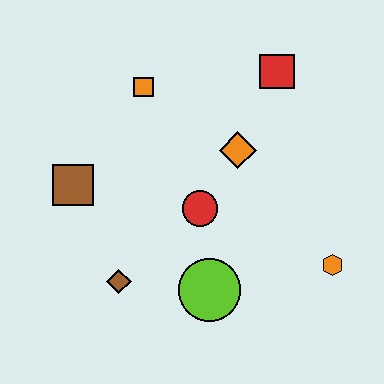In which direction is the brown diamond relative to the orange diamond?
The brown diamond is below the orange diamond.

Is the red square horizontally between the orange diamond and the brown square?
No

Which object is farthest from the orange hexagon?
The brown square is farthest from the orange hexagon.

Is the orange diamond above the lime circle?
Yes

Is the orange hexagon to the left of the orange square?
No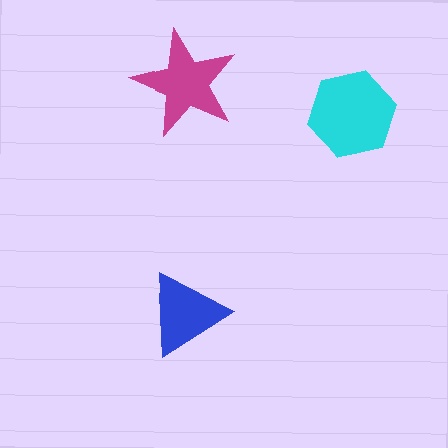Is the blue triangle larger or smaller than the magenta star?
Smaller.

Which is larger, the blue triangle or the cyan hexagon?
The cyan hexagon.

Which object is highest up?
The magenta star is topmost.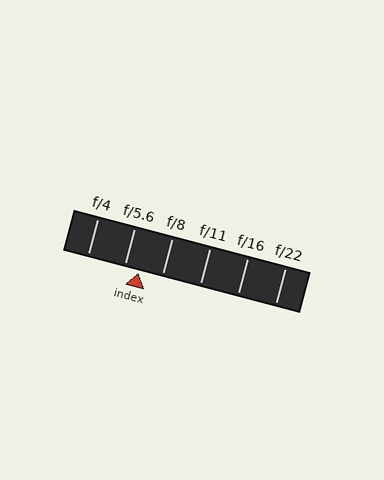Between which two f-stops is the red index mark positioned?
The index mark is between f/5.6 and f/8.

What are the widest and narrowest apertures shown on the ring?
The widest aperture shown is f/4 and the narrowest is f/22.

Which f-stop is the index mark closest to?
The index mark is closest to f/5.6.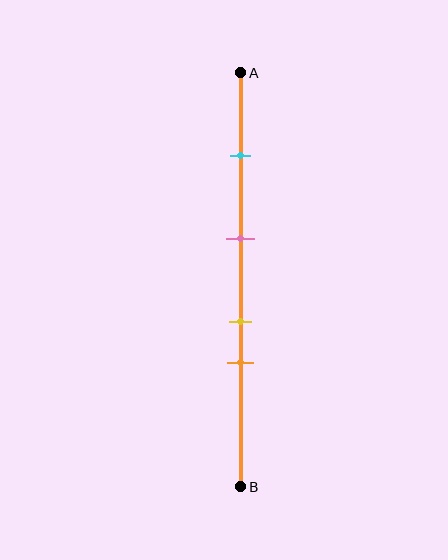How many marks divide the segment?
There are 4 marks dividing the segment.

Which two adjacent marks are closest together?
The yellow and orange marks are the closest adjacent pair.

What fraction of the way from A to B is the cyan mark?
The cyan mark is approximately 20% (0.2) of the way from A to B.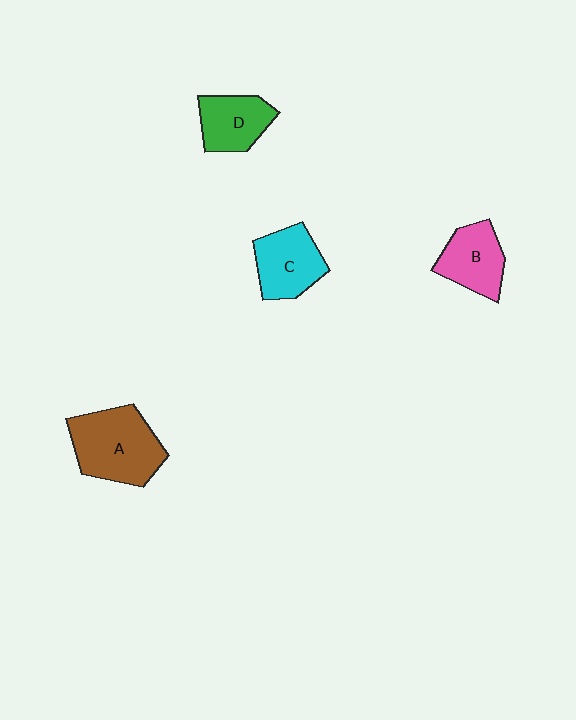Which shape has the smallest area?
Shape D (green).